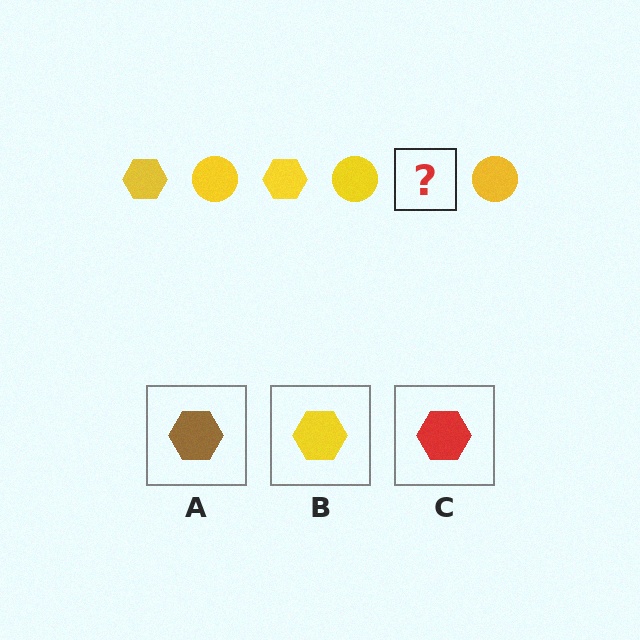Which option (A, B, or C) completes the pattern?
B.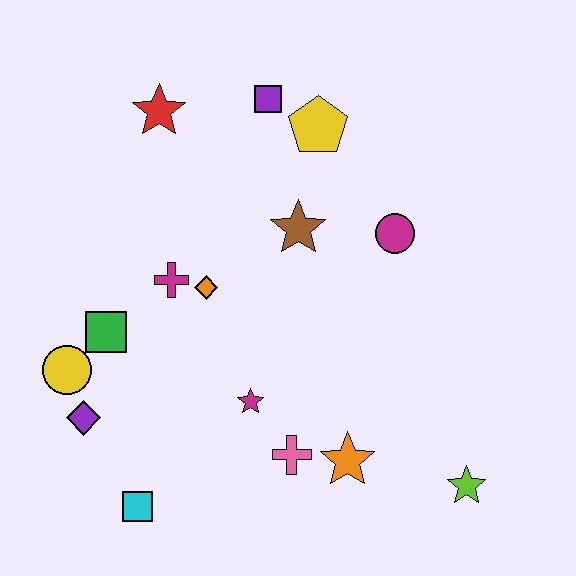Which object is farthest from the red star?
The lime star is farthest from the red star.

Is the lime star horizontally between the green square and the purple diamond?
No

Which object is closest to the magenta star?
The pink cross is closest to the magenta star.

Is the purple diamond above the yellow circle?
No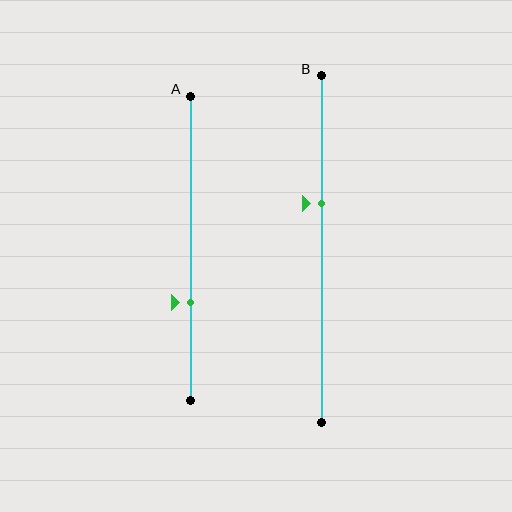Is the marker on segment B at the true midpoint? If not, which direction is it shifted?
No, the marker on segment B is shifted upward by about 13% of the segment length.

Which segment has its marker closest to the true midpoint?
Segment B has its marker closest to the true midpoint.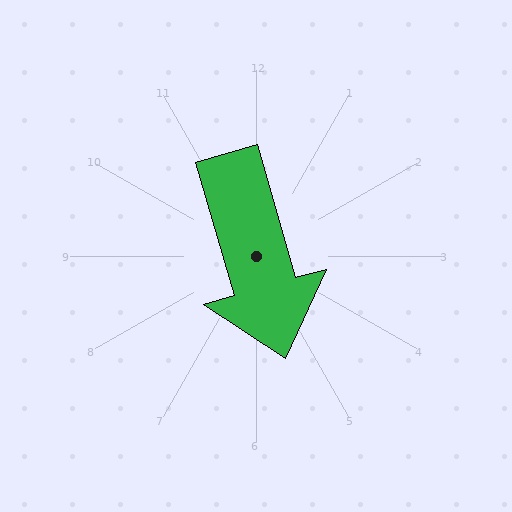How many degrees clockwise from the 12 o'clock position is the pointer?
Approximately 164 degrees.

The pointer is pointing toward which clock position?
Roughly 5 o'clock.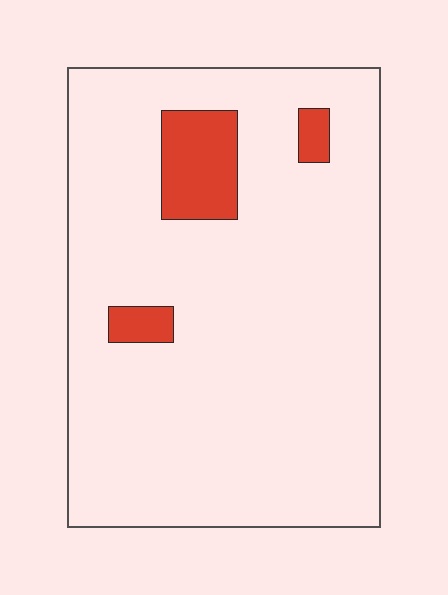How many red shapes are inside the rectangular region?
3.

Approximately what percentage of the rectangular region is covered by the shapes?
Approximately 10%.